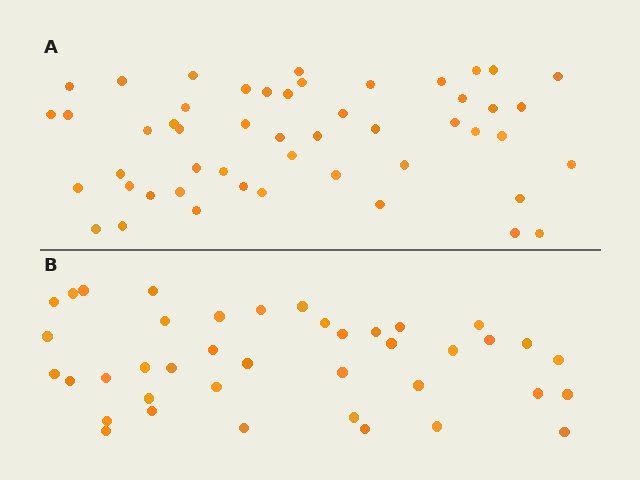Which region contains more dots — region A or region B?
Region A (the top region) has more dots.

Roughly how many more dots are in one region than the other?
Region A has roughly 10 or so more dots than region B.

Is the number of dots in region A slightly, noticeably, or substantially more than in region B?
Region A has noticeably more, but not dramatically so. The ratio is roughly 1.2 to 1.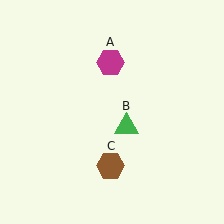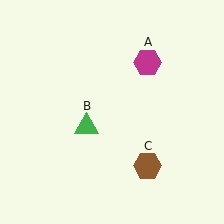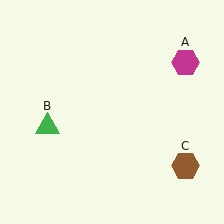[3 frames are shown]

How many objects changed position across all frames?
3 objects changed position: magenta hexagon (object A), green triangle (object B), brown hexagon (object C).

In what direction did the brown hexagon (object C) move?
The brown hexagon (object C) moved right.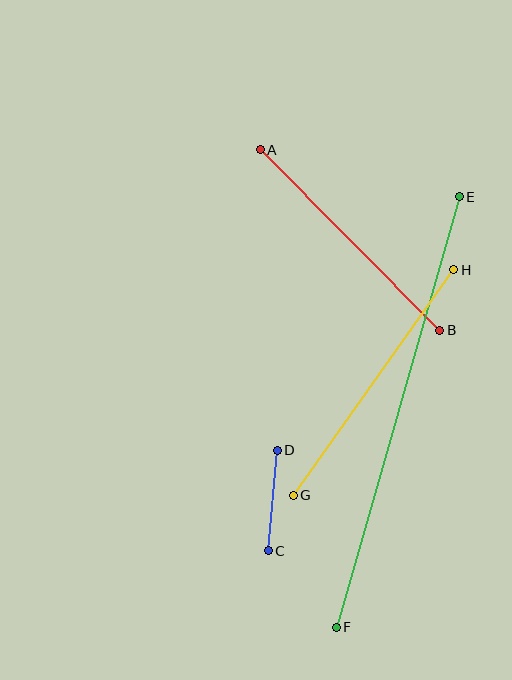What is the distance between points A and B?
The distance is approximately 255 pixels.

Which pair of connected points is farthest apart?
Points E and F are farthest apart.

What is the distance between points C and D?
The distance is approximately 101 pixels.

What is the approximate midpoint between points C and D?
The midpoint is at approximately (273, 501) pixels.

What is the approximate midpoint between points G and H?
The midpoint is at approximately (374, 382) pixels.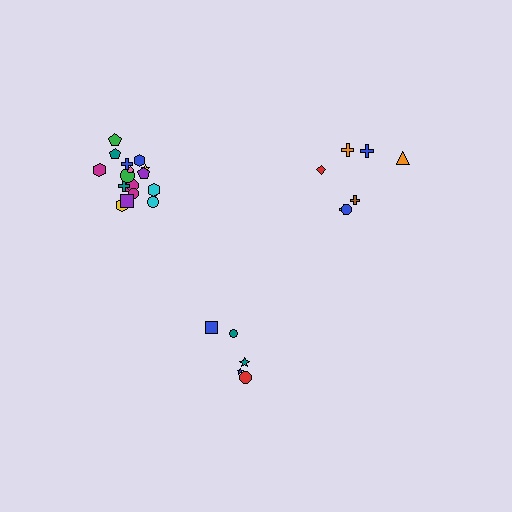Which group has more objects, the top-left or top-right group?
The top-left group.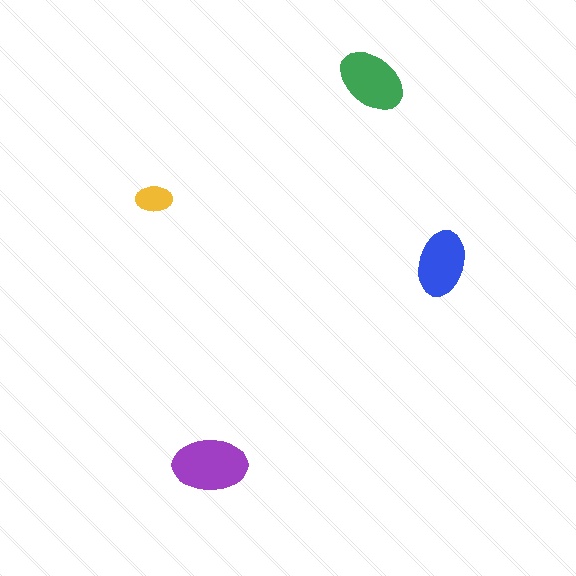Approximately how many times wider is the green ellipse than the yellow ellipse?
About 2 times wider.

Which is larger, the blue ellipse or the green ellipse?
The green one.